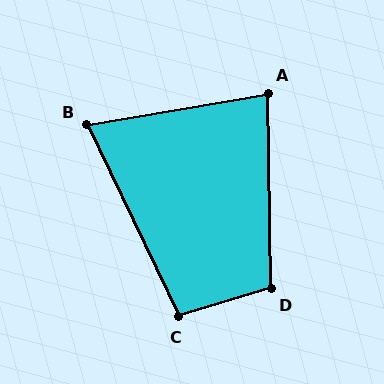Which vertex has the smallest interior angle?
B, at approximately 74 degrees.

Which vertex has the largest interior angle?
D, at approximately 106 degrees.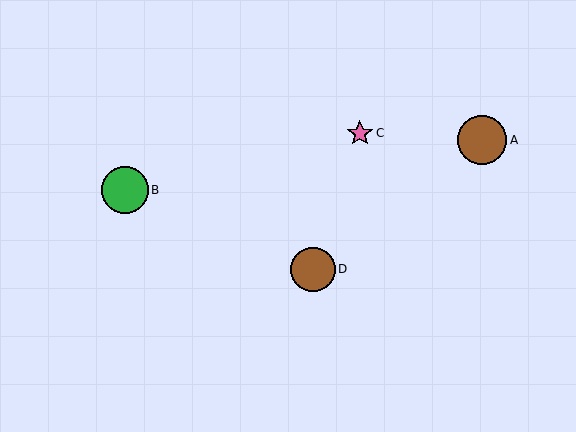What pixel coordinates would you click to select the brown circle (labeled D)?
Click at (313, 269) to select the brown circle D.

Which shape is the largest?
The brown circle (labeled A) is the largest.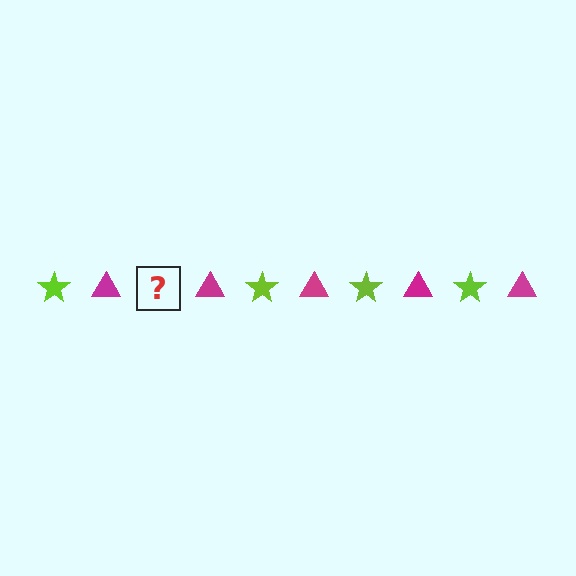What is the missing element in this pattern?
The missing element is a lime star.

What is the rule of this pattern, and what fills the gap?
The rule is that the pattern alternates between lime star and magenta triangle. The gap should be filled with a lime star.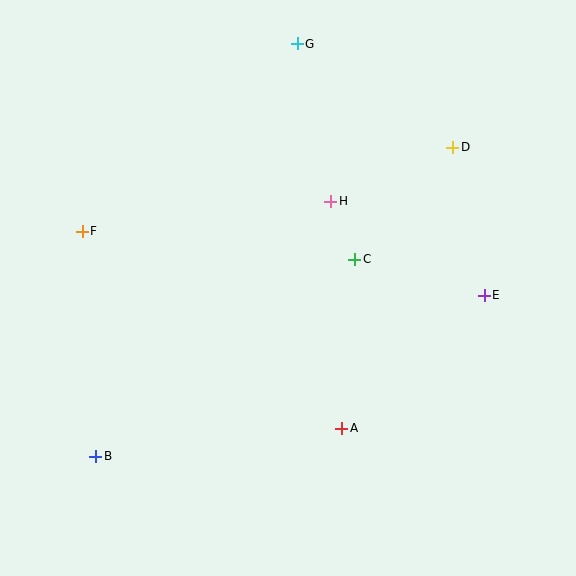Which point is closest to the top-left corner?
Point F is closest to the top-left corner.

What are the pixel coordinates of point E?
Point E is at (484, 295).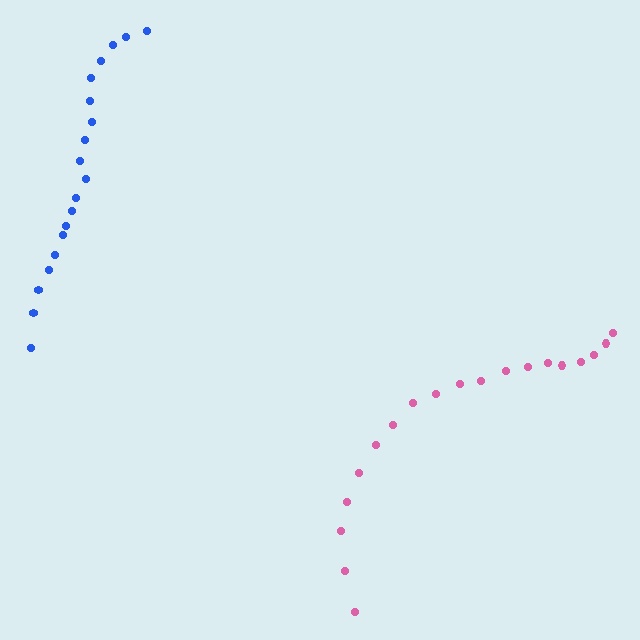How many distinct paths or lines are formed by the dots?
There are 2 distinct paths.